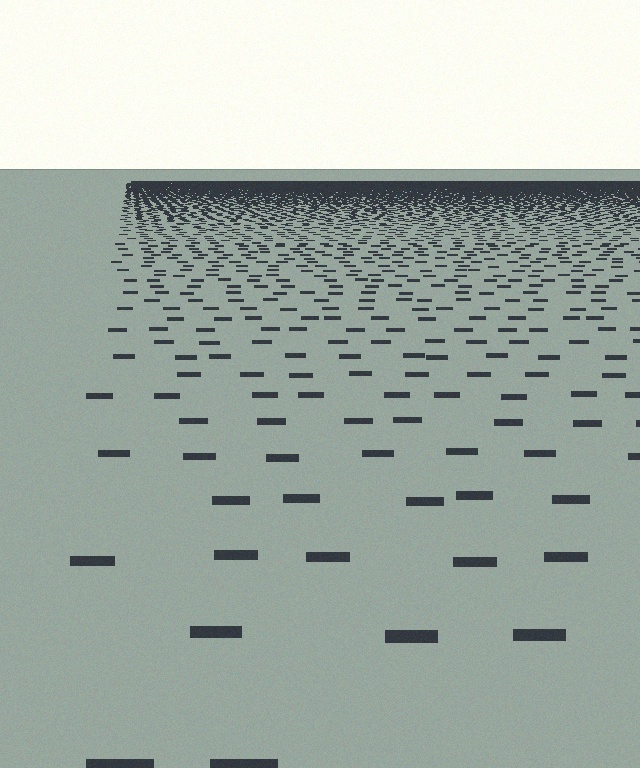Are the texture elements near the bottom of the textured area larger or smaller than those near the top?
Larger. Near the bottom, elements are closer to the viewer and appear at a bigger on-screen size.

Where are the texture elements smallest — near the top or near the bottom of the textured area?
Near the top.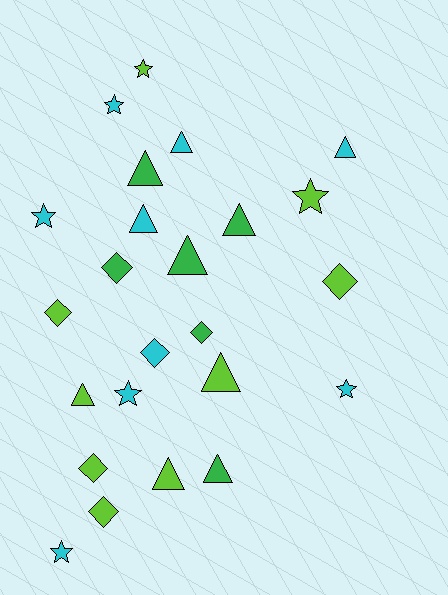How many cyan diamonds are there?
There is 1 cyan diamond.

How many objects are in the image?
There are 24 objects.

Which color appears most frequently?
Cyan, with 9 objects.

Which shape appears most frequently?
Triangle, with 10 objects.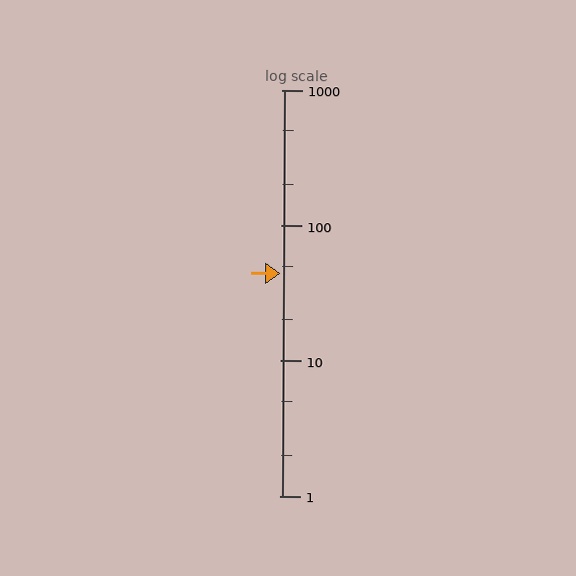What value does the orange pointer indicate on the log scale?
The pointer indicates approximately 44.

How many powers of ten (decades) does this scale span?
The scale spans 3 decades, from 1 to 1000.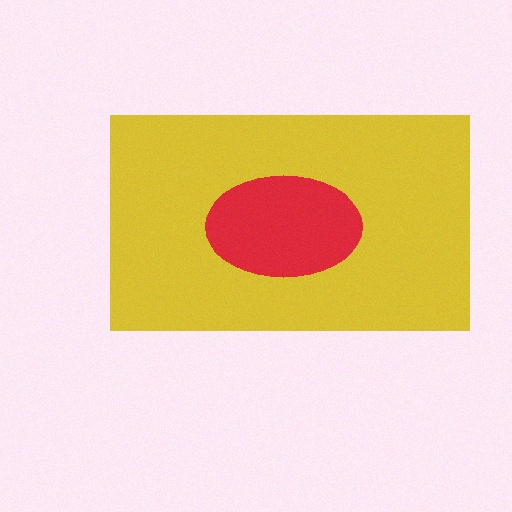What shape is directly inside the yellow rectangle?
The red ellipse.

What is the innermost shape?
The red ellipse.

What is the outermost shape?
The yellow rectangle.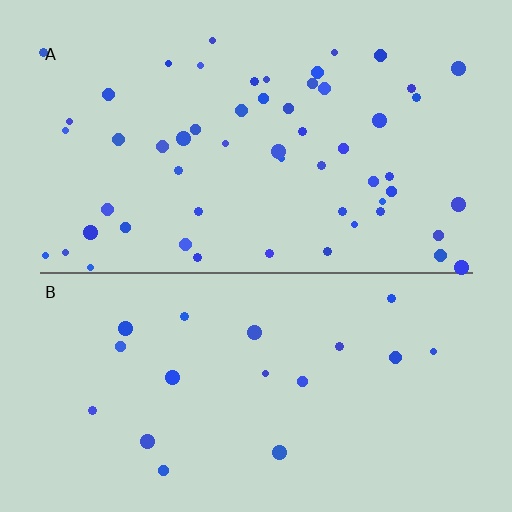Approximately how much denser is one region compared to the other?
Approximately 3.1× — region A over region B.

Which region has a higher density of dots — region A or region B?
A (the top).